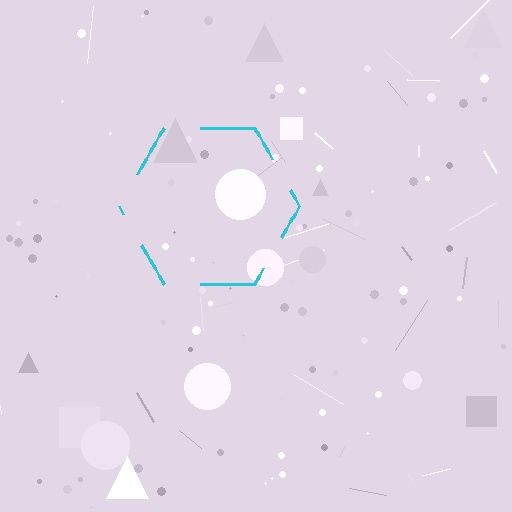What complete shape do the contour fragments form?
The contour fragments form a hexagon.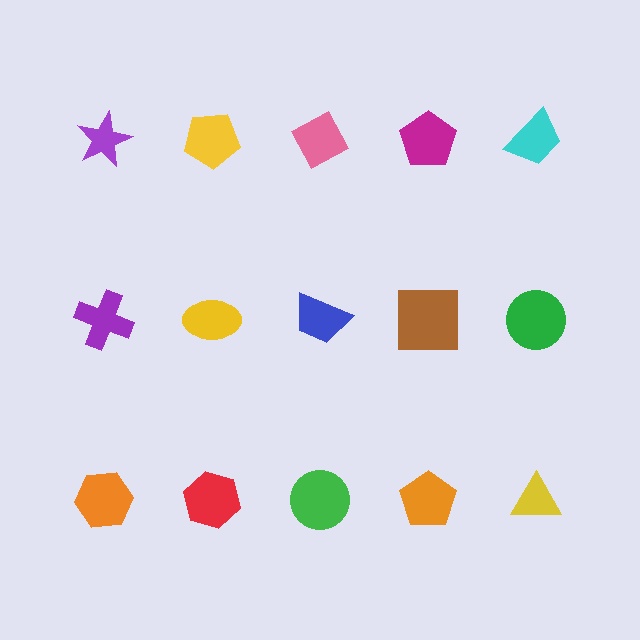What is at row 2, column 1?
A purple cross.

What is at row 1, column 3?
A pink diamond.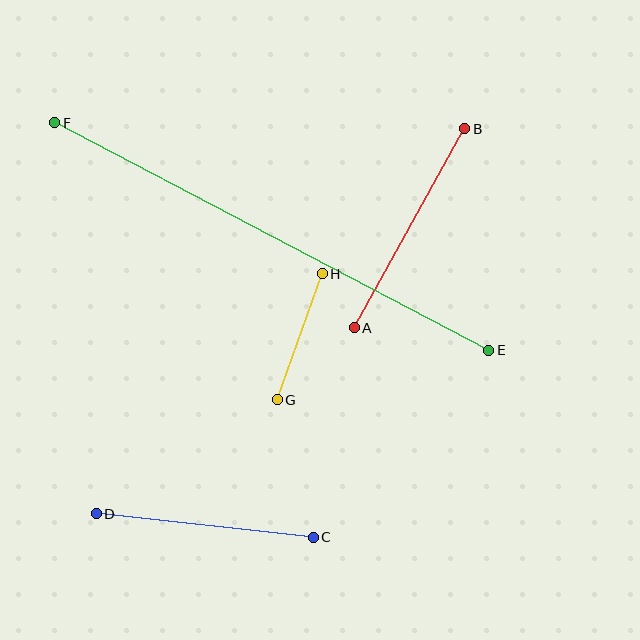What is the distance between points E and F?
The distance is approximately 490 pixels.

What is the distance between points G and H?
The distance is approximately 134 pixels.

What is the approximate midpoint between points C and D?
The midpoint is at approximately (205, 525) pixels.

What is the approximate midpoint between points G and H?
The midpoint is at approximately (300, 337) pixels.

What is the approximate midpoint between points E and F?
The midpoint is at approximately (272, 236) pixels.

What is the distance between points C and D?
The distance is approximately 218 pixels.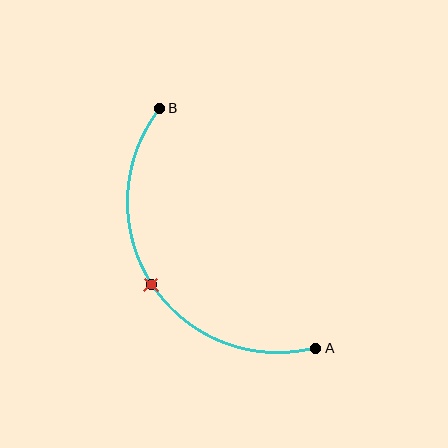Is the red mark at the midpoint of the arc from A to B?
Yes. The red mark lies on the arc at equal arc-length from both A and B — it is the arc midpoint.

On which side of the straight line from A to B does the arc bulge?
The arc bulges to the left of the straight line connecting A and B.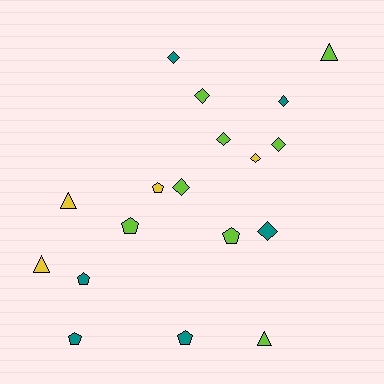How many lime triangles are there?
There are 2 lime triangles.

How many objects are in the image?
There are 18 objects.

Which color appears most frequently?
Lime, with 8 objects.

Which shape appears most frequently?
Diamond, with 8 objects.